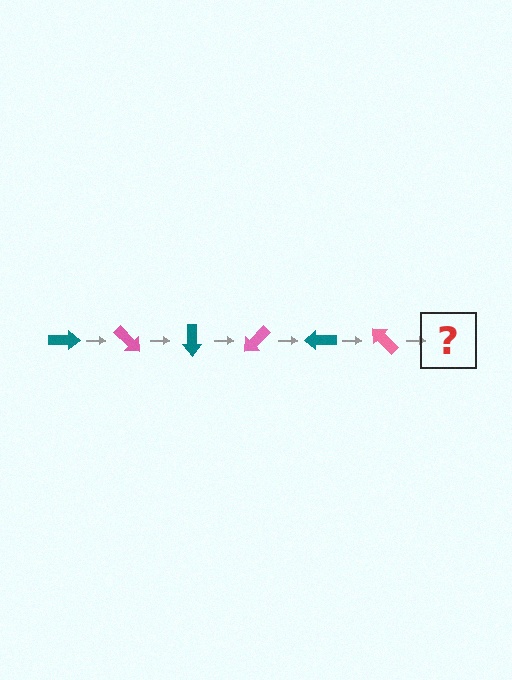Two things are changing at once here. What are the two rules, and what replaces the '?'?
The two rules are that it rotates 45 degrees each step and the color cycles through teal and pink. The '?' should be a teal arrow, rotated 270 degrees from the start.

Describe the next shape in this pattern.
It should be a teal arrow, rotated 270 degrees from the start.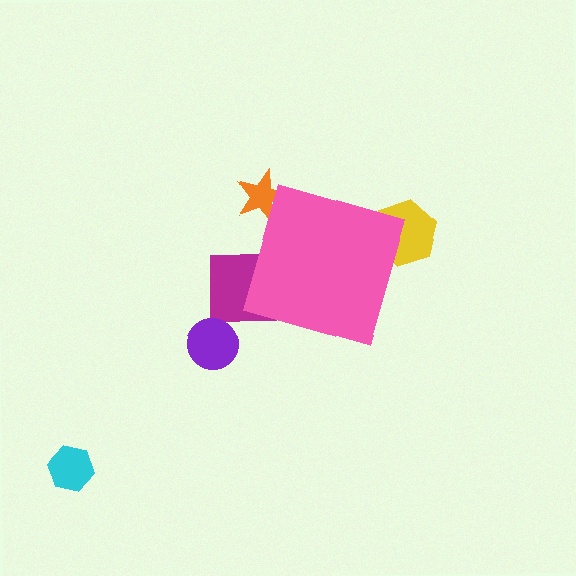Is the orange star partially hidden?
Yes, the orange star is partially hidden behind the pink diamond.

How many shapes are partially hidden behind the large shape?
3 shapes are partially hidden.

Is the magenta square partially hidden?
Yes, the magenta square is partially hidden behind the pink diamond.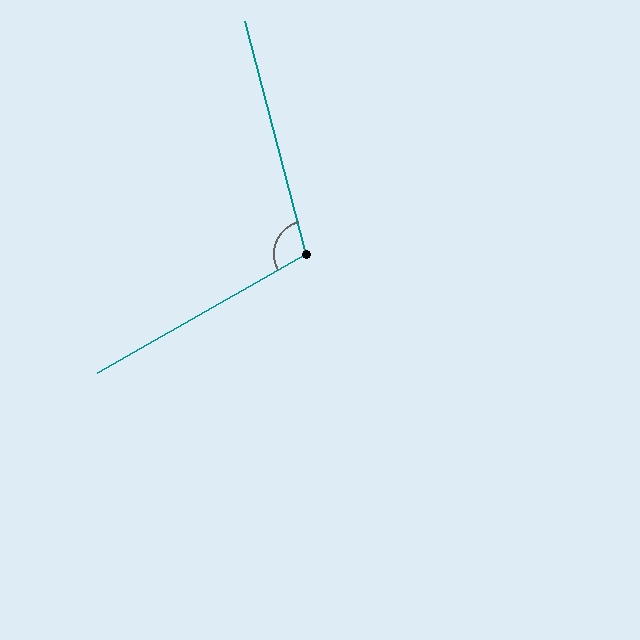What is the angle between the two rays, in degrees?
Approximately 105 degrees.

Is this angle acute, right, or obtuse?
It is obtuse.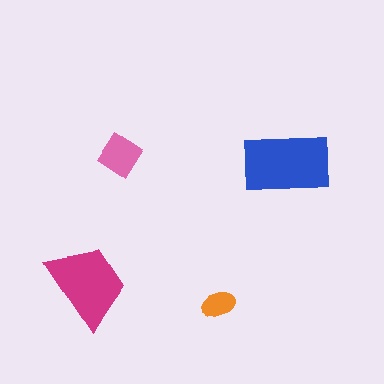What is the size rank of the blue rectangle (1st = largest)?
1st.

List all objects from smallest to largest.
The orange ellipse, the pink diamond, the magenta trapezoid, the blue rectangle.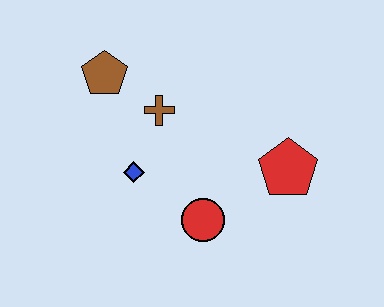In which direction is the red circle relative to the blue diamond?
The red circle is to the right of the blue diamond.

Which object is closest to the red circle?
The blue diamond is closest to the red circle.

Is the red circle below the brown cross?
Yes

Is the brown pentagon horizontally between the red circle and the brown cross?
No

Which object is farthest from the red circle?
The brown pentagon is farthest from the red circle.